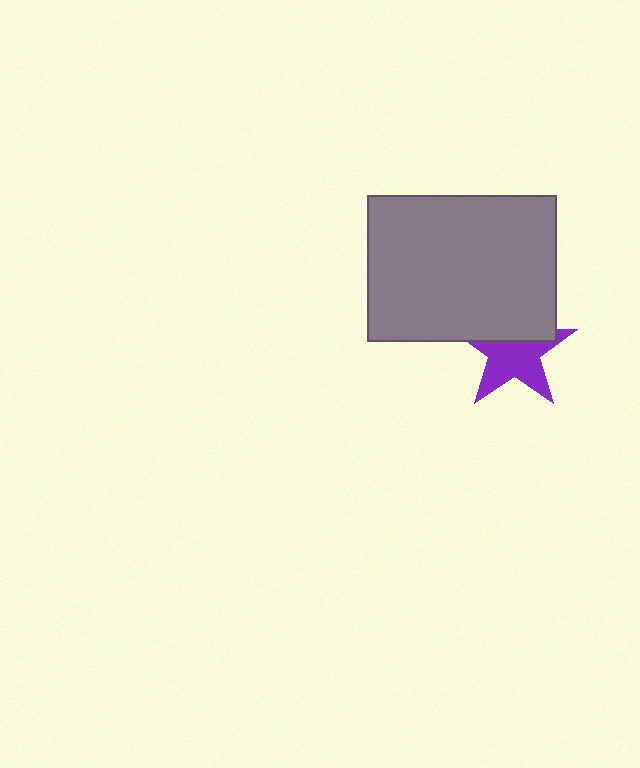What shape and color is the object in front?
The object in front is a gray rectangle.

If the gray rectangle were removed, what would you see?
You would see the complete purple star.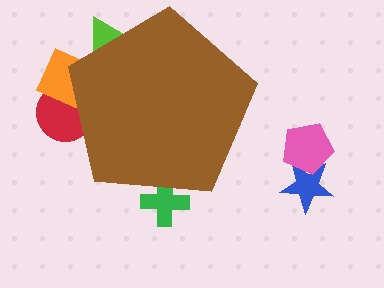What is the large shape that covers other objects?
A brown pentagon.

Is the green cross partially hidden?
Yes, the green cross is partially hidden behind the brown pentagon.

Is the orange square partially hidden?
Yes, the orange square is partially hidden behind the brown pentagon.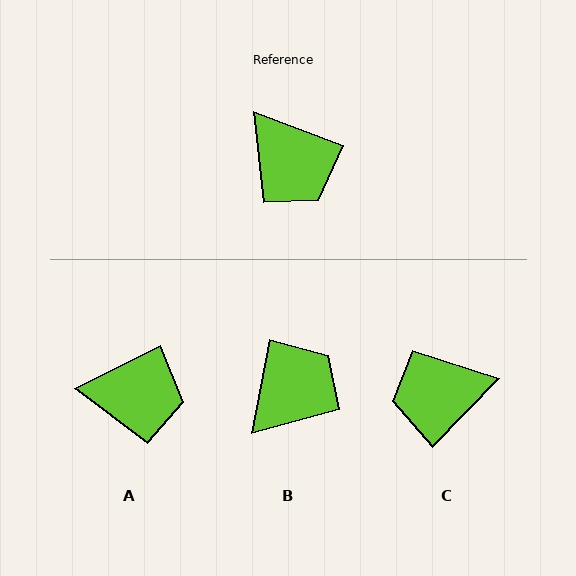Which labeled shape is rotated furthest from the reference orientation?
C, about 114 degrees away.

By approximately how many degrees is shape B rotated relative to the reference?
Approximately 100 degrees counter-clockwise.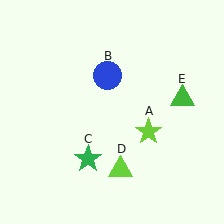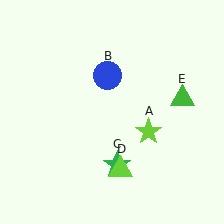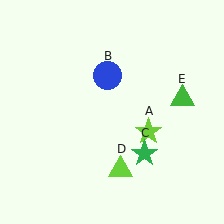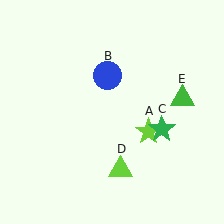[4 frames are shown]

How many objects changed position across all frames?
1 object changed position: green star (object C).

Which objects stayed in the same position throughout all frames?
Lime star (object A) and blue circle (object B) and lime triangle (object D) and green triangle (object E) remained stationary.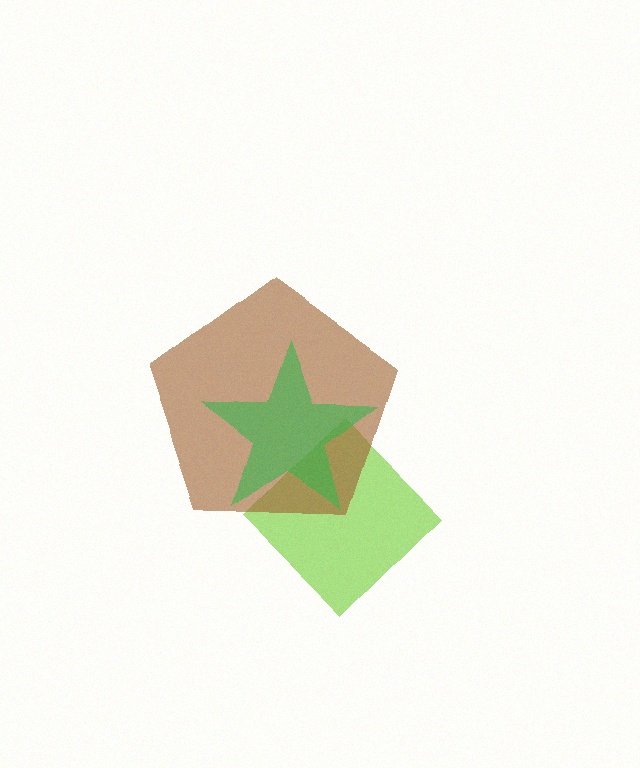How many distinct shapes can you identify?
There are 3 distinct shapes: a lime diamond, a brown pentagon, a green star.